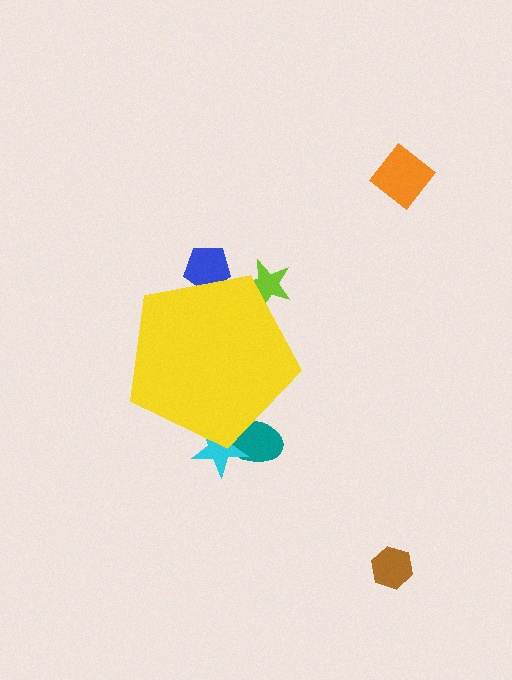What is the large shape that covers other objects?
A yellow pentagon.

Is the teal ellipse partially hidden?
Yes, the teal ellipse is partially hidden behind the yellow pentagon.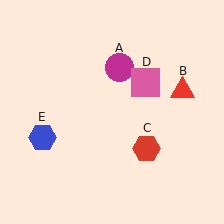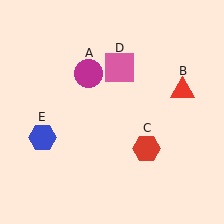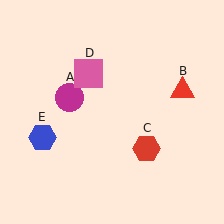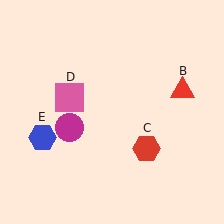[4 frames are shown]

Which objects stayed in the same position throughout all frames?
Red triangle (object B) and red hexagon (object C) and blue hexagon (object E) remained stationary.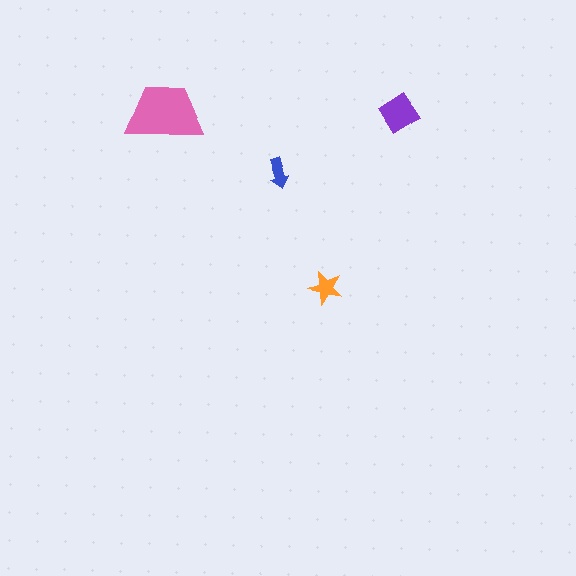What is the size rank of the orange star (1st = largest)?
3rd.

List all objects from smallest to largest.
The blue arrow, the orange star, the purple diamond, the pink trapezoid.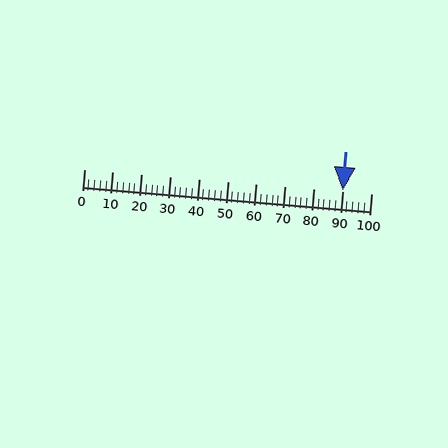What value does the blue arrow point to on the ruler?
The blue arrow points to approximately 90.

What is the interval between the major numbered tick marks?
The major tick marks are spaced 10 units apart.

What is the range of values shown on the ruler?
The ruler shows values from 0 to 100.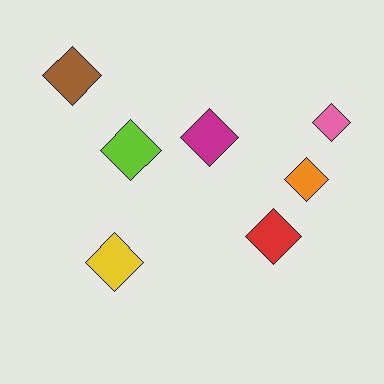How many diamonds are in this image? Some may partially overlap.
There are 7 diamonds.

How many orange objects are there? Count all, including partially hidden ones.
There is 1 orange object.